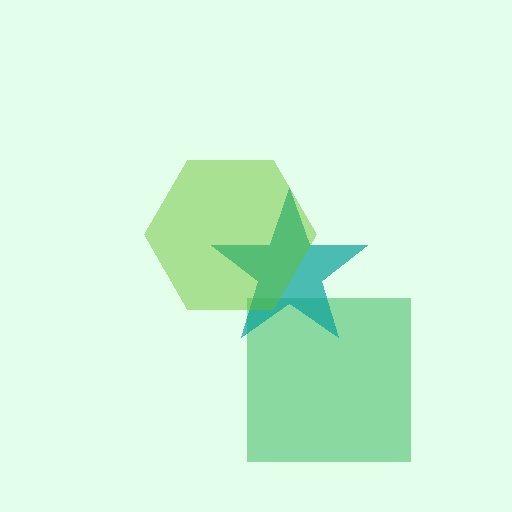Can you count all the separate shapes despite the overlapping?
Yes, there are 3 separate shapes.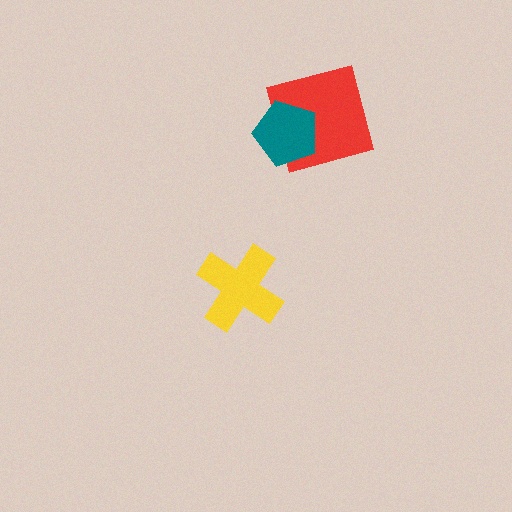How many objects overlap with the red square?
1 object overlaps with the red square.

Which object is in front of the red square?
The teal pentagon is in front of the red square.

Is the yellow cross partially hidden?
No, no other shape covers it.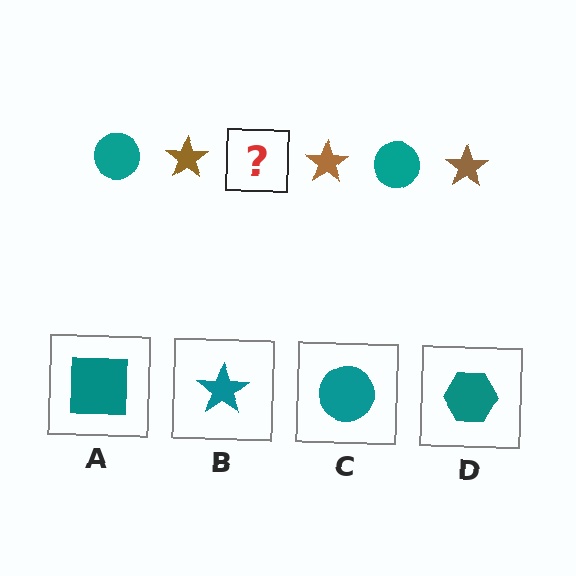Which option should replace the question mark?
Option C.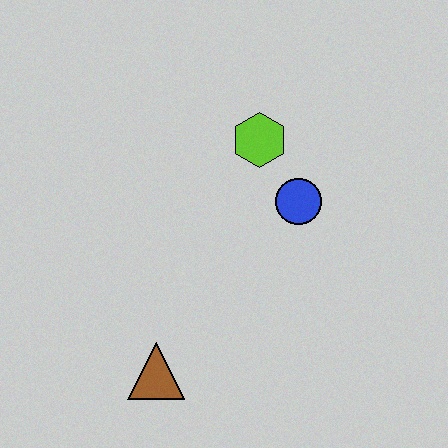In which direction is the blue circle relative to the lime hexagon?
The blue circle is below the lime hexagon.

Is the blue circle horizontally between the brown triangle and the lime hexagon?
No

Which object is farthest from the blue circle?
The brown triangle is farthest from the blue circle.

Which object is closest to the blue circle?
The lime hexagon is closest to the blue circle.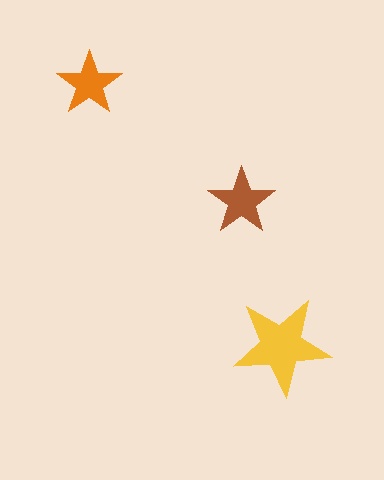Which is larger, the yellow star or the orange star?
The yellow one.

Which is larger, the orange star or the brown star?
The brown one.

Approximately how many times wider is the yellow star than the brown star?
About 1.5 times wider.